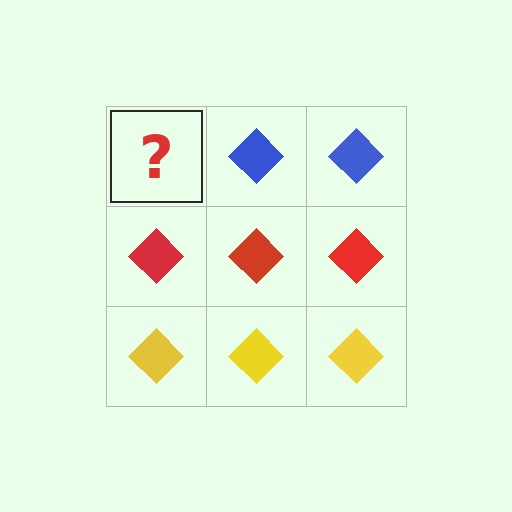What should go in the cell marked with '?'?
The missing cell should contain a blue diamond.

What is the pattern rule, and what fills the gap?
The rule is that each row has a consistent color. The gap should be filled with a blue diamond.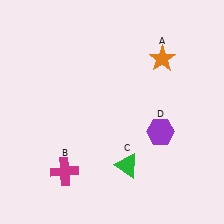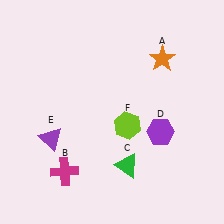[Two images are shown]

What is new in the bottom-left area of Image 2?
A purple triangle (E) was added in the bottom-left area of Image 2.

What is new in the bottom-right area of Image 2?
A lime hexagon (F) was added in the bottom-right area of Image 2.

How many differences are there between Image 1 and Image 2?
There are 2 differences between the two images.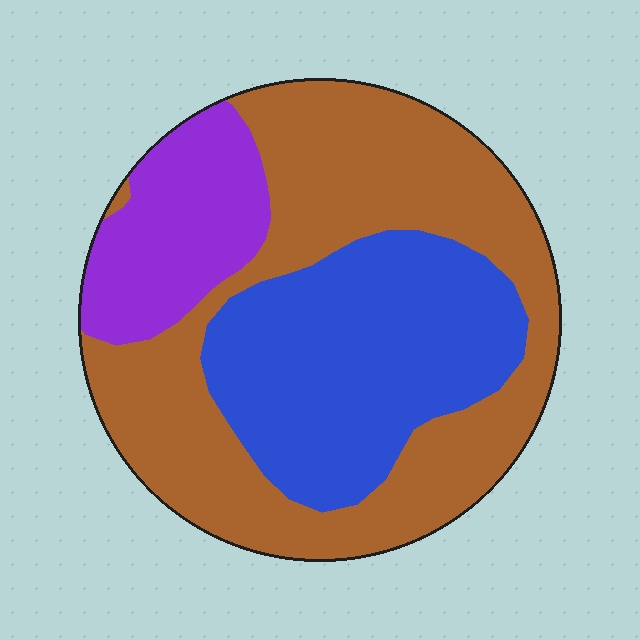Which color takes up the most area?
Brown, at roughly 50%.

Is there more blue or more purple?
Blue.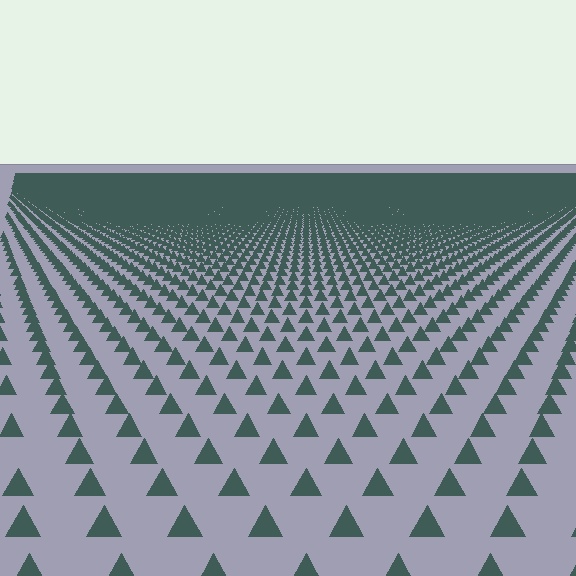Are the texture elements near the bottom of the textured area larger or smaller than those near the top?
Larger. Near the bottom, elements are closer to the viewer and appear at a bigger on-screen size.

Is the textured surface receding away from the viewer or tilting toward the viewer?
The surface is receding away from the viewer. Texture elements get smaller and denser toward the top.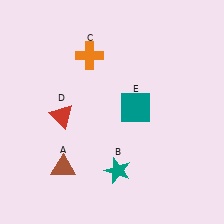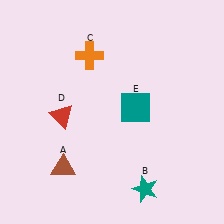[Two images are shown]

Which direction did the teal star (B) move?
The teal star (B) moved right.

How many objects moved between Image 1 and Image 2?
1 object moved between the two images.